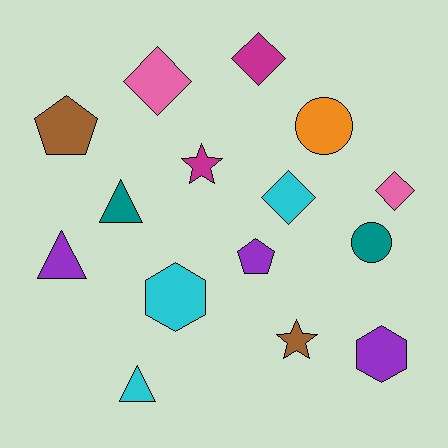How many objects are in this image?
There are 15 objects.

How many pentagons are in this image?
There are 2 pentagons.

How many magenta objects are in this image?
There are 2 magenta objects.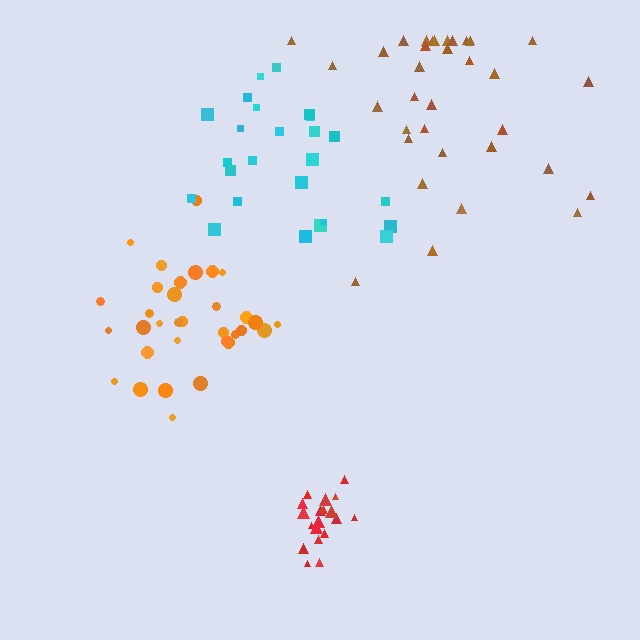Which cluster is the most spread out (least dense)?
Brown.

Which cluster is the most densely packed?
Red.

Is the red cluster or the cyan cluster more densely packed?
Red.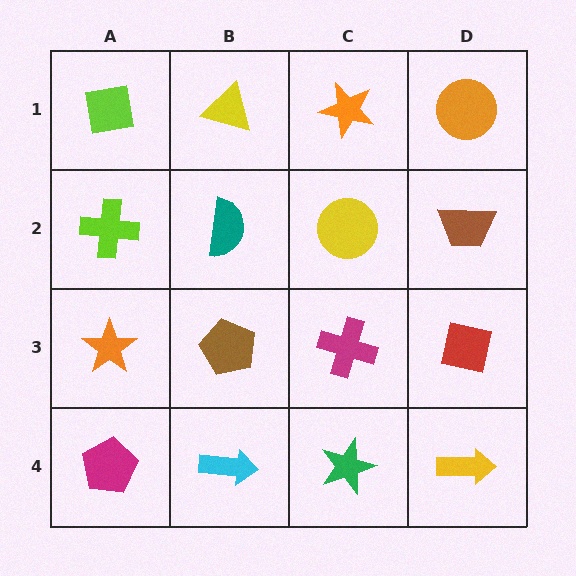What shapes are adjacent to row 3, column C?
A yellow circle (row 2, column C), a green star (row 4, column C), a brown pentagon (row 3, column B), a red square (row 3, column D).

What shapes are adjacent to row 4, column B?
A brown pentagon (row 3, column B), a magenta pentagon (row 4, column A), a green star (row 4, column C).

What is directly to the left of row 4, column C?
A cyan arrow.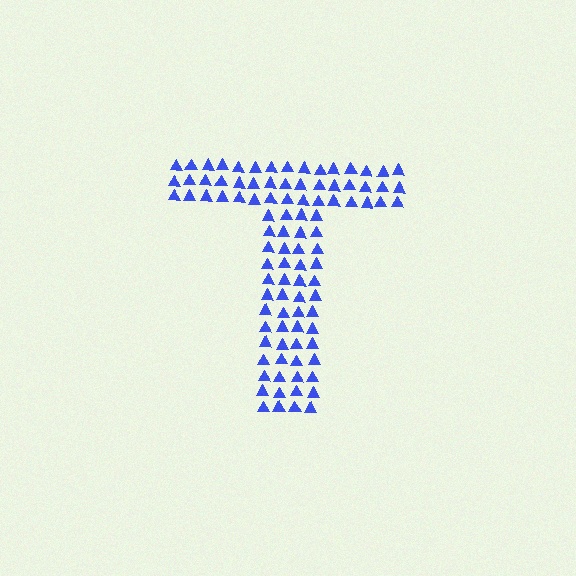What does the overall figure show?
The overall figure shows the letter T.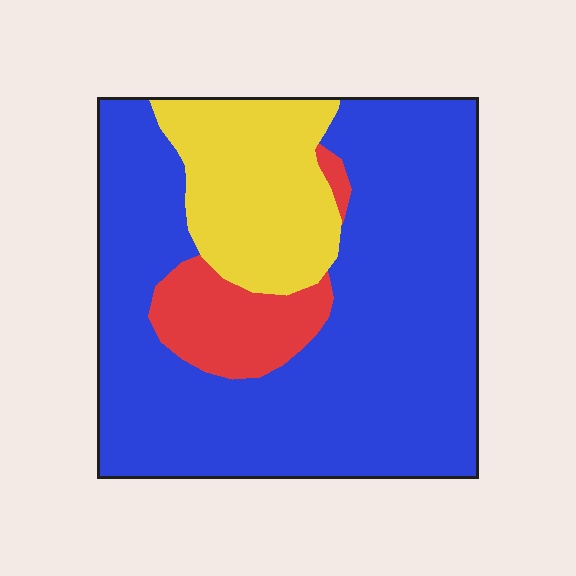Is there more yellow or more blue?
Blue.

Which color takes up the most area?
Blue, at roughly 70%.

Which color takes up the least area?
Red, at roughly 10%.